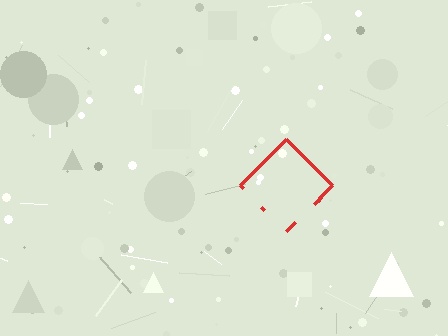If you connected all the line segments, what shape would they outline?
They would outline a diamond.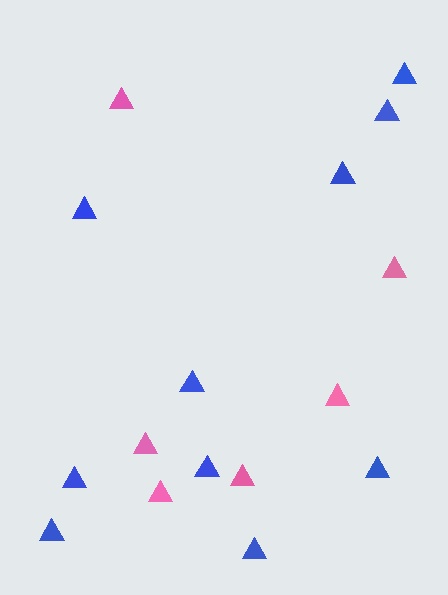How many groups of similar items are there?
There are 2 groups: one group of pink triangles (6) and one group of blue triangles (10).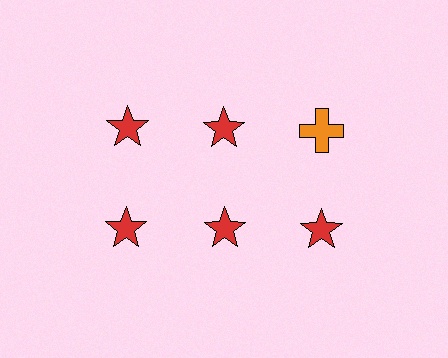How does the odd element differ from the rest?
It differs in both color (orange instead of red) and shape (cross instead of star).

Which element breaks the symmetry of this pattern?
The orange cross in the top row, center column breaks the symmetry. All other shapes are red stars.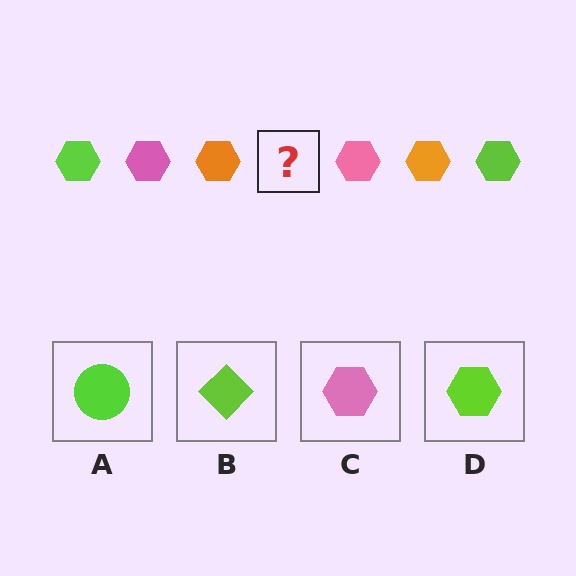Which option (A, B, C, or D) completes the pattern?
D.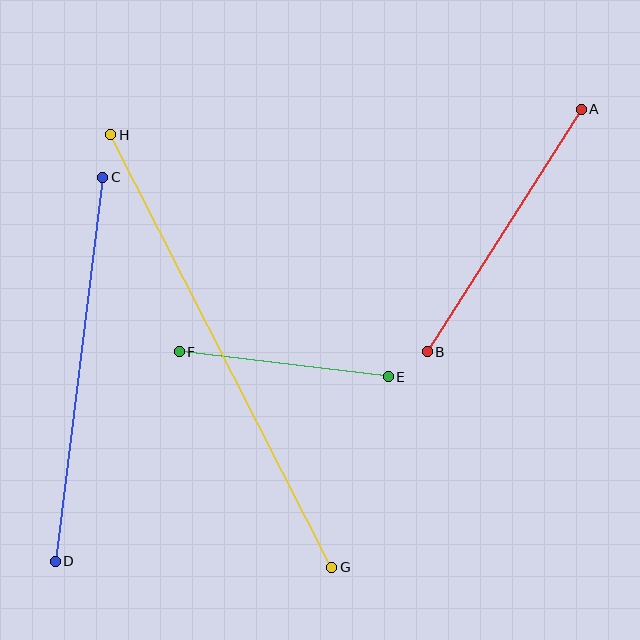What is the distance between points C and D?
The distance is approximately 387 pixels.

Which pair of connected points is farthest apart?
Points G and H are farthest apart.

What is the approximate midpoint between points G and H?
The midpoint is at approximately (221, 351) pixels.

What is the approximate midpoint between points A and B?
The midpoint is at approximately (504, 230) pixels.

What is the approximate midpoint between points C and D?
The midpoint is at approximately (79, 369) pixels.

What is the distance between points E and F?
The distance is approximately 211 pixels.